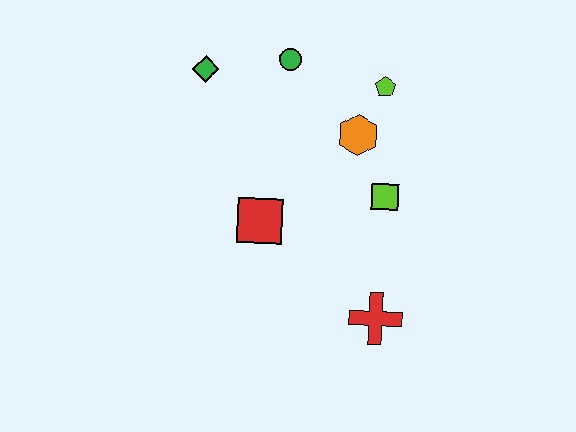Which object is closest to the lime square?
The orange hexagon is closest to the lime square.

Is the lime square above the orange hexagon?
No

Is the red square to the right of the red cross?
No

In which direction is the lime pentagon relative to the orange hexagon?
The lime pentagon is above the orange hexagon.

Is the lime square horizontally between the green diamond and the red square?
No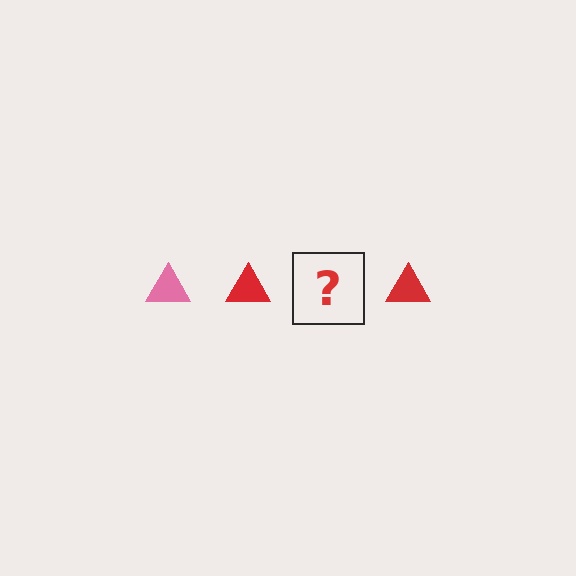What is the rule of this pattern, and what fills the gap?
The rule is that the pattern cycles through pink, red triangles. The gap should be filled with a pink triangle.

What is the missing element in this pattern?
The missing element is a pink triangle.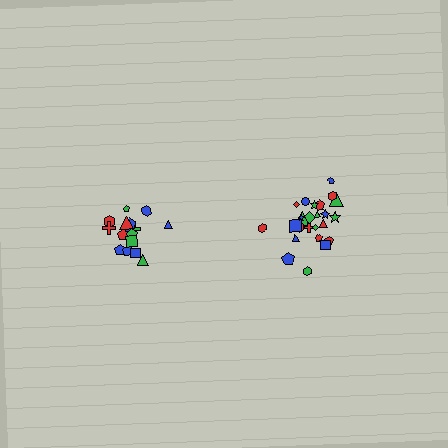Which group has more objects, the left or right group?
The right group.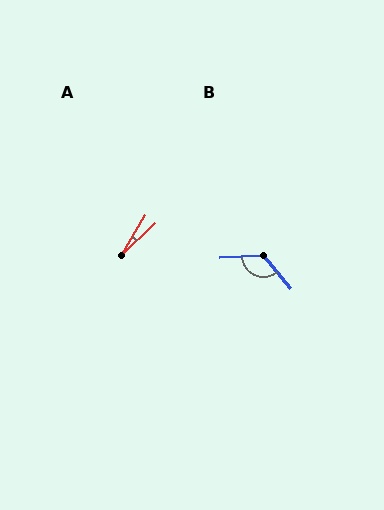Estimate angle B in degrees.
Approximately 127 degrees.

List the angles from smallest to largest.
A (16°), B (127°).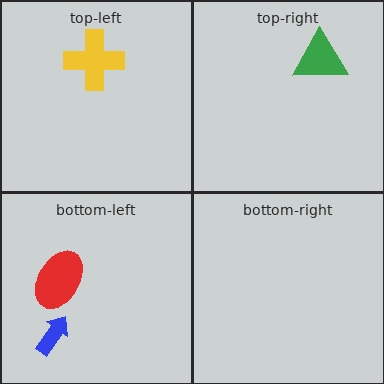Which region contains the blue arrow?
The bottom-left region.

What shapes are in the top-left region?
The yellow cross.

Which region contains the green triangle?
The top-right region.